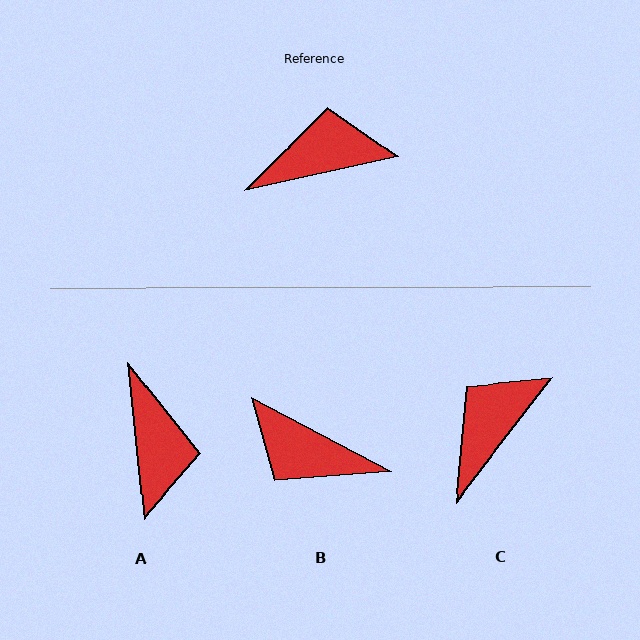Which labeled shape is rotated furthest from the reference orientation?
B, about 140 degrees away.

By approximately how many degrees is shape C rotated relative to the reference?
Approximately 40 degrees counter-clockwise.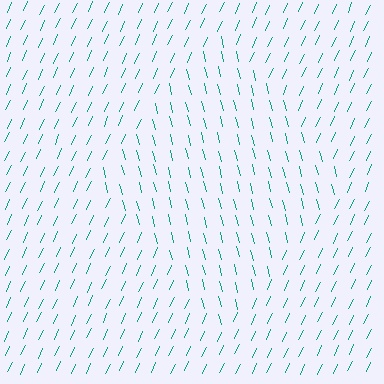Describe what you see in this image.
The image is filled with small teal line segments. A diamond region in the image has lines oriented differently from the surrounding lines, creating a visible texture boundary.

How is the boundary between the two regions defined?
The boundary is defined purely by a change in line orientation (approximately 39 degrees difference). All lines are the same color and thickness.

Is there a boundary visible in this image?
Yes, there is a texture boundary formed by a change in line orientation.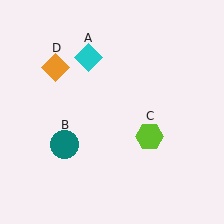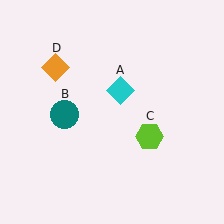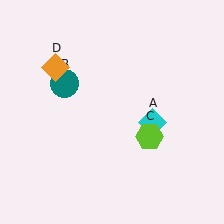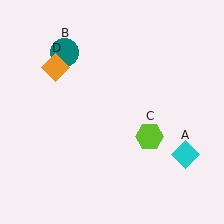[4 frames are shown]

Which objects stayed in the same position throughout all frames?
Lime hexagon (object C) and orange diamond (object D) remained stationary.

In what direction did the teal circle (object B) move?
The teal circle (object B) moved up.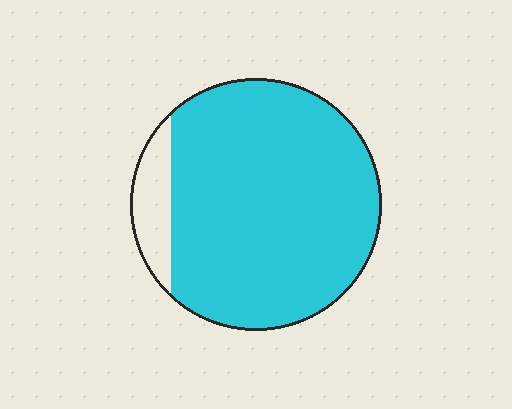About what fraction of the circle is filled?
About nine tenths (9/10).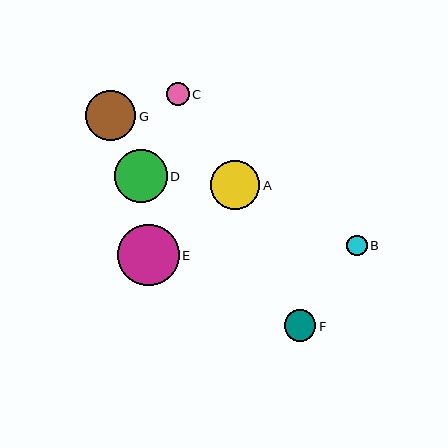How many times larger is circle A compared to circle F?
Circle A is approximately 1.6 times the size of circle F.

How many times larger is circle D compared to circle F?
Circle D is approximately 1.7 times the size of circle F.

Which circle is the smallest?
Circle B is the smallest with a size of approximately 21 pixels.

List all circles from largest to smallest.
From largest to smallest: E, D, G, A, F, C, B.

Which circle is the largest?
Circle E is the largest with a size of approximately 61 pixels.